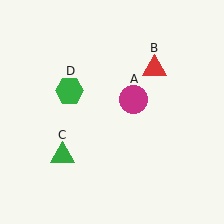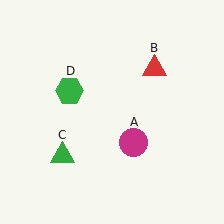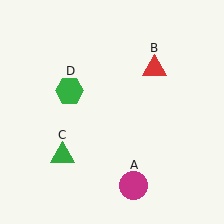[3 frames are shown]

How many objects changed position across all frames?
1 object changed position: magenta circle (object A).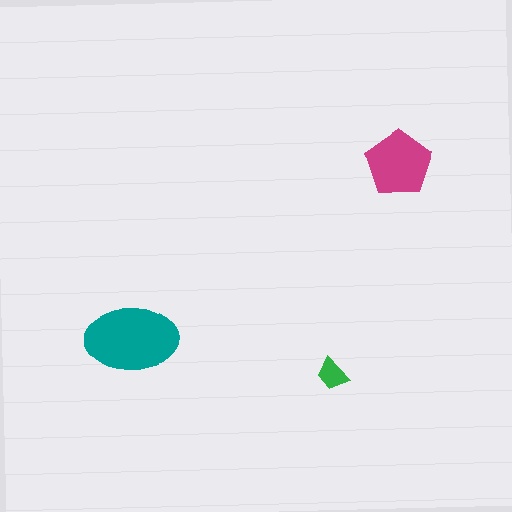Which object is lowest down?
The green trapezoid is bottommost.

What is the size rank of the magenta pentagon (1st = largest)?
2nd.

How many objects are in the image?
There are 3 objects in the image.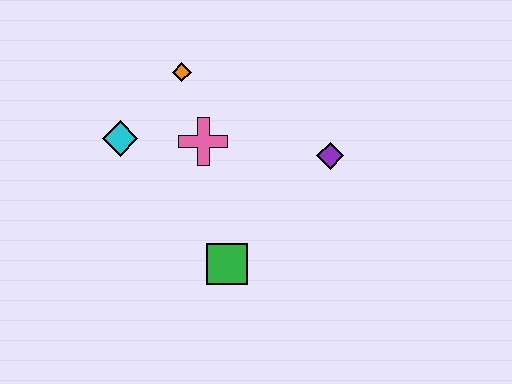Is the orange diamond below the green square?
No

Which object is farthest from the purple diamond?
The cyan diamond is farthest from the purple diamond.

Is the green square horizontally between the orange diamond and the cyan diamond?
No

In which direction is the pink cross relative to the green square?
The pink cross is above the green square.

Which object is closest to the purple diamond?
The pink cross is closest to the purple diamond.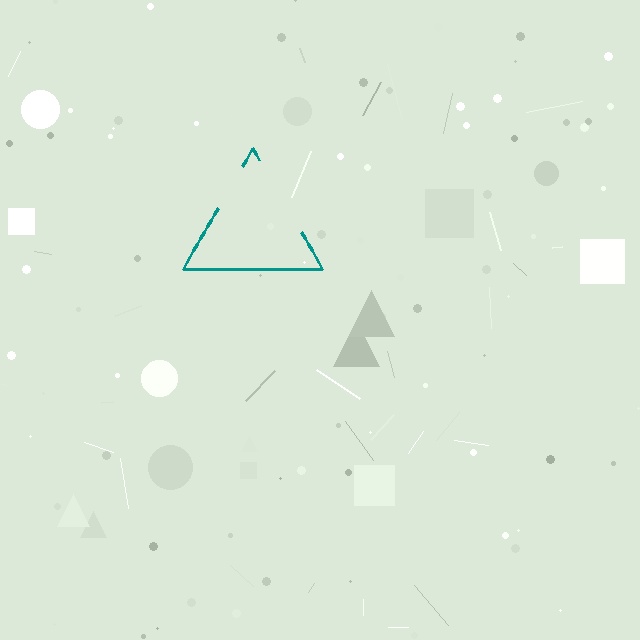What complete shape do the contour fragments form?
The contour fragments form a triangle.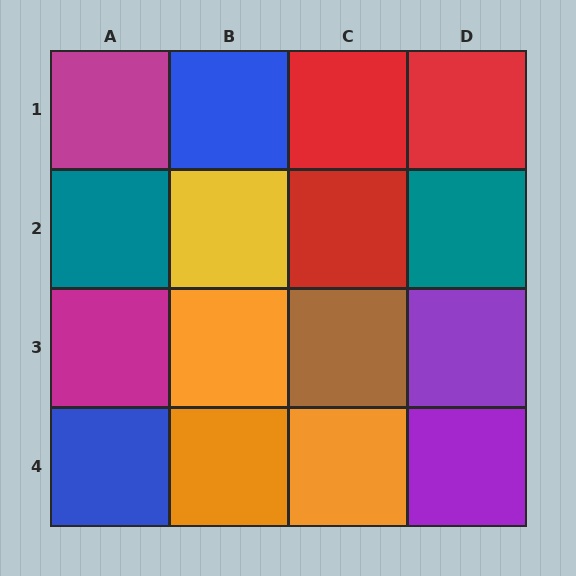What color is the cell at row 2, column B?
Yellow.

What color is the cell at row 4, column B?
Orange.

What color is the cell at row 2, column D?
Teal.